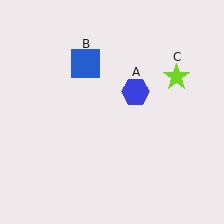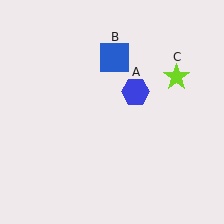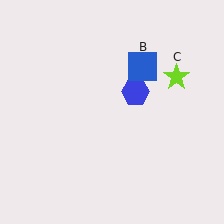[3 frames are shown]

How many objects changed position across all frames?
1 object changed position: blue square (object B).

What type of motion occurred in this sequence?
The blue square (object B) rotated clockwise around the center of the scene.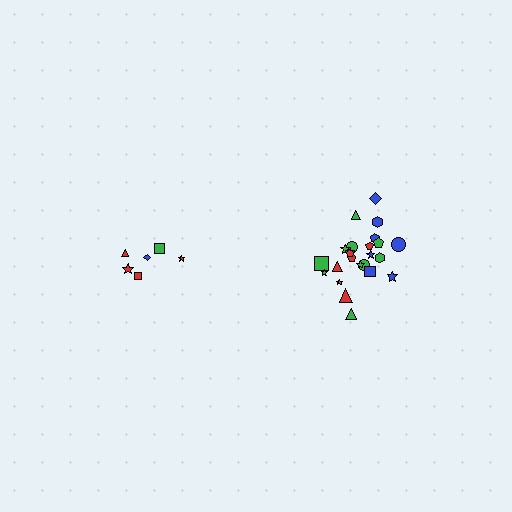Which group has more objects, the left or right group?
The right group.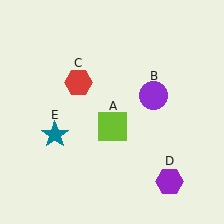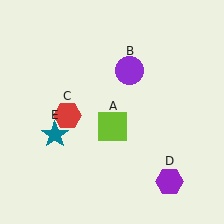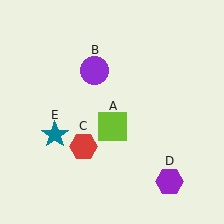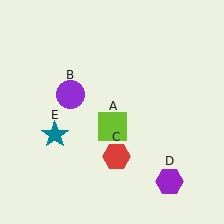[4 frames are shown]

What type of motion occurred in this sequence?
The purple circle (object B), red hexagon (object C) rotated counterclockwise around the center of the scene.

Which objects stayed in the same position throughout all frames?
Lime square (object A) and purple hexagon (object D) and teal star (object E) remained stationary.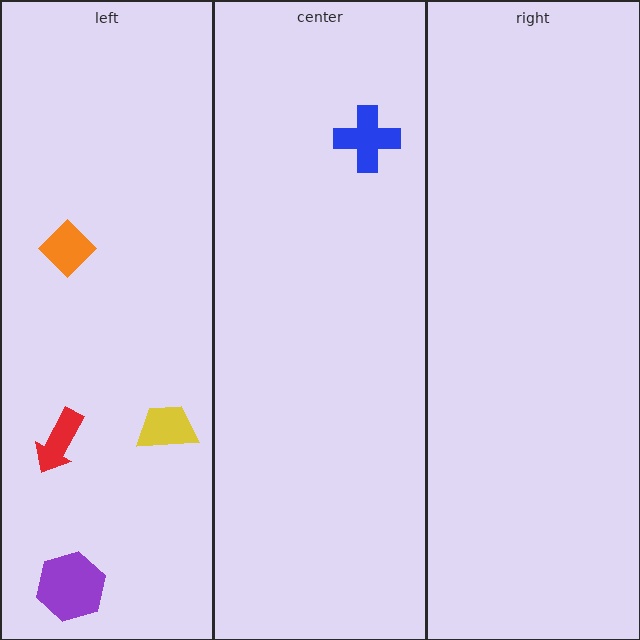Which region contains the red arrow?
The left region.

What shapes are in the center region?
The blue cross.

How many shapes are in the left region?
4.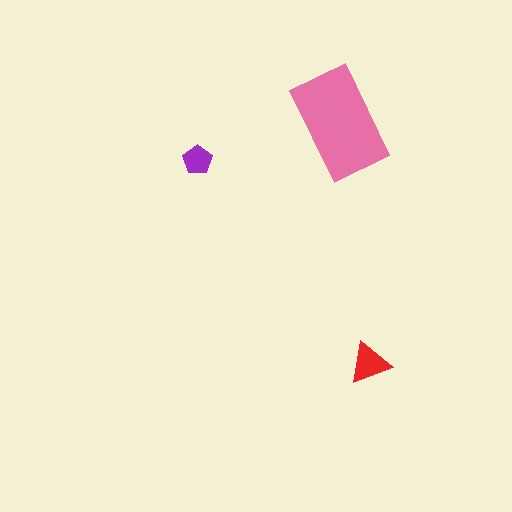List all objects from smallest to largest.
The purple pentagon, the red triangle, the pink rectangle.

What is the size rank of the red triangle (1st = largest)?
2nd.